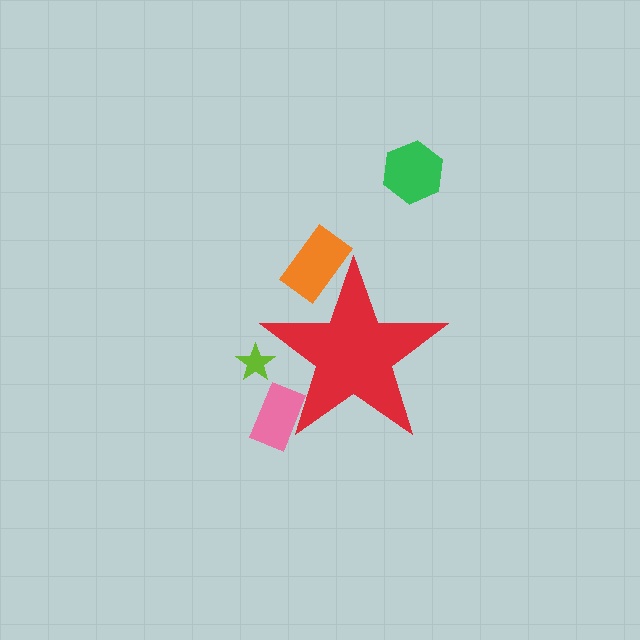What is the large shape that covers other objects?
A red star.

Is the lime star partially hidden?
Yes, the lime star is partially hidden behind the red star.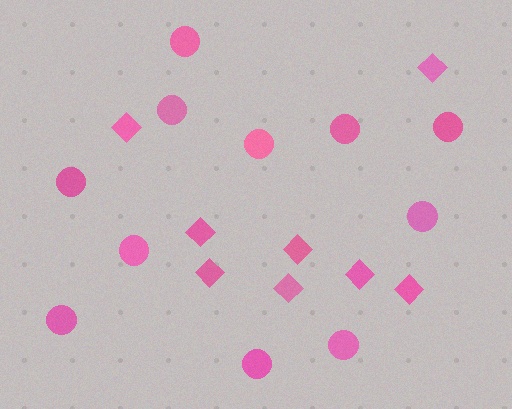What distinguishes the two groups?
There are 2 groups: one group of diamonds (8) and one group of circles (11).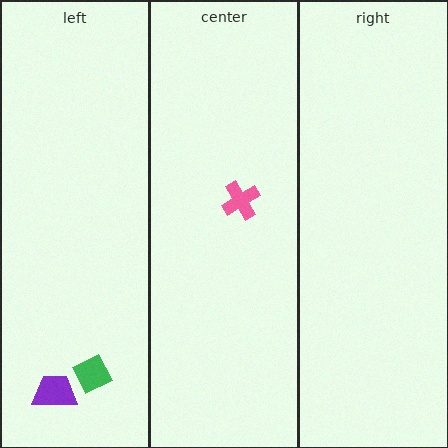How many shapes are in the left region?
2.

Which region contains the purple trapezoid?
The left region.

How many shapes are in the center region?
1.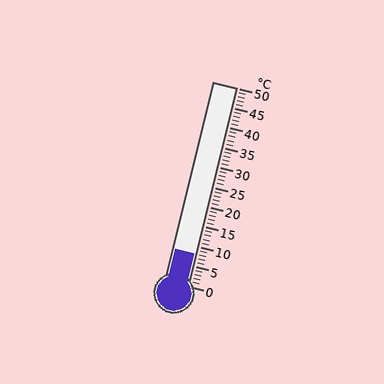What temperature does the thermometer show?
The thermometer shows approximately 8°C.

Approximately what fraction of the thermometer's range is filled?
The thermometer is filled to approximately 15% of its range.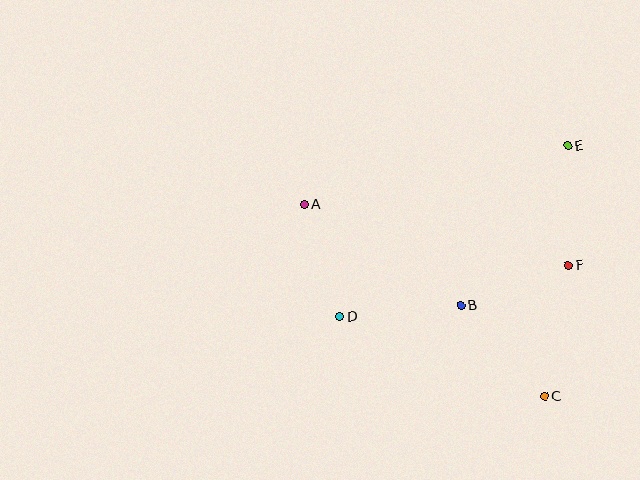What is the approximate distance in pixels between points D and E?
The distance between D and E is approximately 285 pixels.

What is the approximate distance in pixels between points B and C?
The distance between B and C is approximately 124 pixels.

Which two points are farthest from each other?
Points A and C are farthest from each other.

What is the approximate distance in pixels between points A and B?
The distance between A and B is approximately 186 pixels.